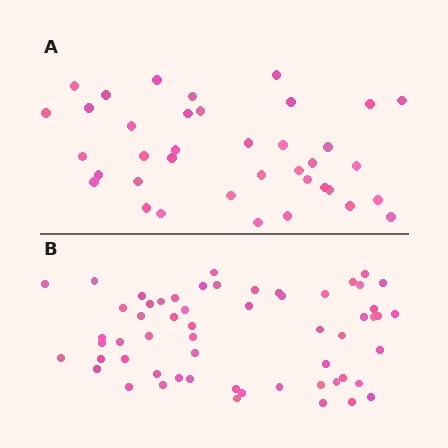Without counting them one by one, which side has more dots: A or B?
Region B (the bottom region) has more dots.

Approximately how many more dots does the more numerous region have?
Region B has approximately 20 more dots than region A.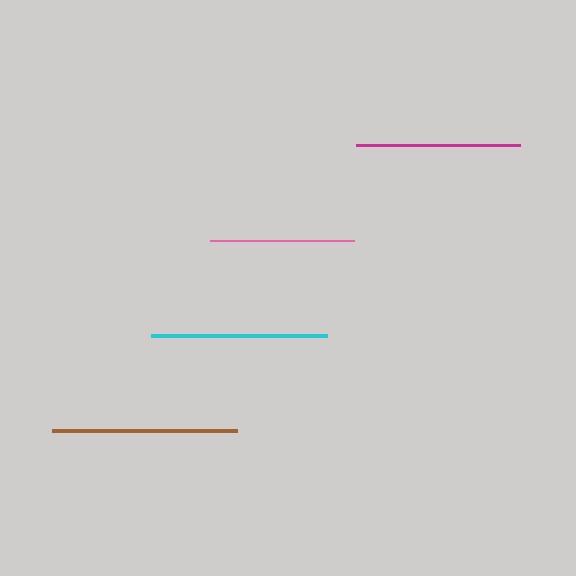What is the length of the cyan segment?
The cyan segment is approximately 177 pixels long.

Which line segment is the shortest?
The pink line is the shortest at approximately 144 pixels.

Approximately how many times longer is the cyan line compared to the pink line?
The cyan line is approximately 1.2 times the length of the pink line.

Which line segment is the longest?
The brown line is the longest at approximately 186 pixels.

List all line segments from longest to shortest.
From longest to shortest: brown, cyan, magenta, pink.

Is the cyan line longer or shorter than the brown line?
The brown line is longer than the cyan line.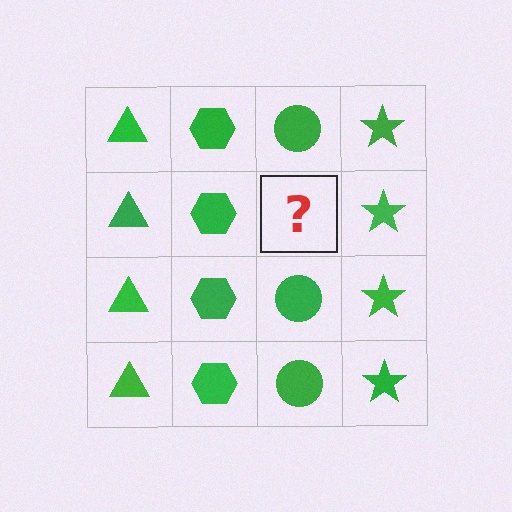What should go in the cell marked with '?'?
The missing cell should contain a green circle.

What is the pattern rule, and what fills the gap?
The rule is that each column has a consistent shape. The gap should be filled with a green circle.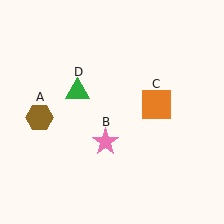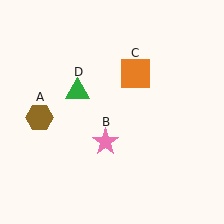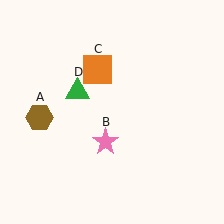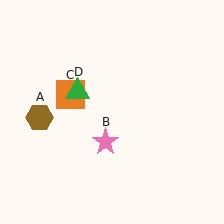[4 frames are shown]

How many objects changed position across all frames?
1 object changed position: orange square (object C).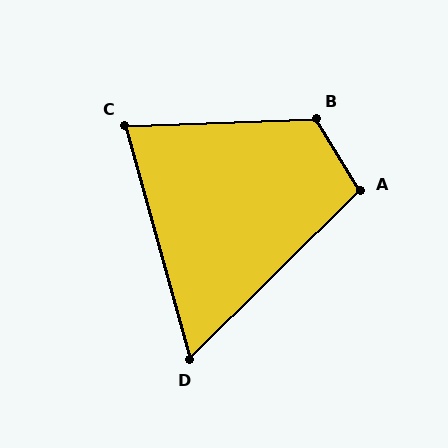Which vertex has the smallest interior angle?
D, at approximately 61 degrees.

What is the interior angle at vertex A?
Approximately 104 degrees (obtuse).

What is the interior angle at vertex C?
Approximately 76 degrees (acute).